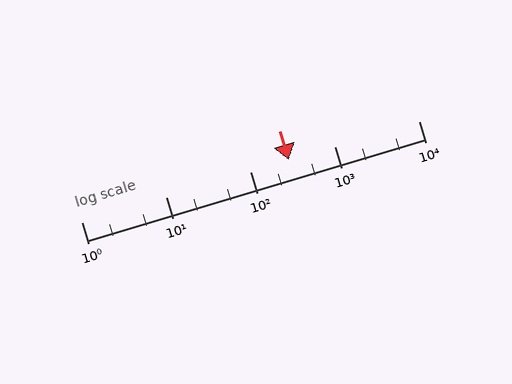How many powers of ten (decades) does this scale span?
The scale spans 4 decades, from 1 to 10000.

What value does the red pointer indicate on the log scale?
The pointer indicates approximately 290.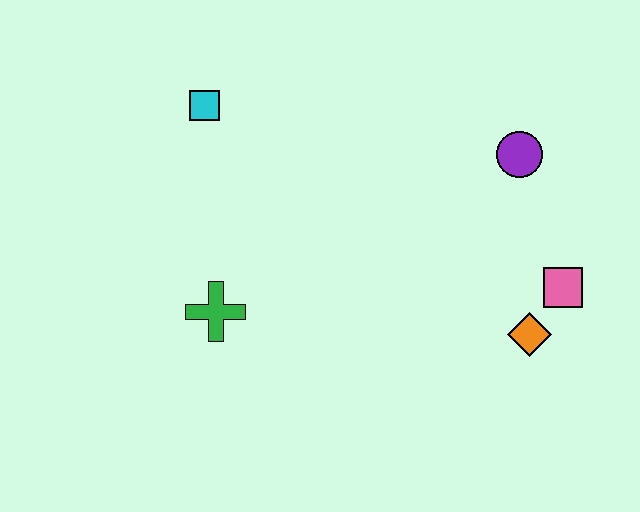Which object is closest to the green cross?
The cyan square is closest to the green cross.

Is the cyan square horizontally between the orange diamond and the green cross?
No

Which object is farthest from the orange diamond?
The cyan square is farthest from the orange diamond.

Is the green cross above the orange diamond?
Yes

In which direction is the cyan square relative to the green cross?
The cyan square is above the green cross.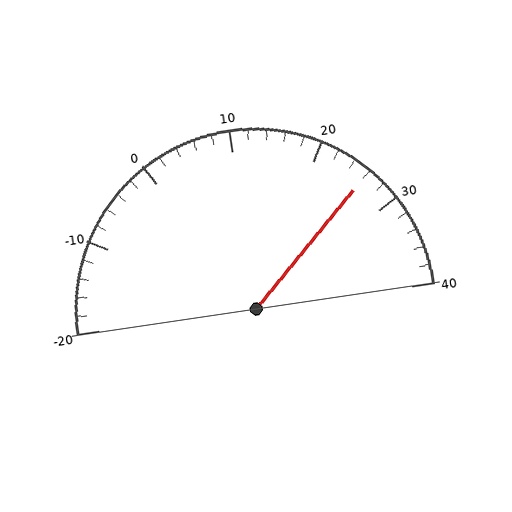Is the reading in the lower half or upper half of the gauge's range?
The reading is in the upper half of the range (-20 to 40).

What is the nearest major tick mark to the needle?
The nearest major tick mark is 30.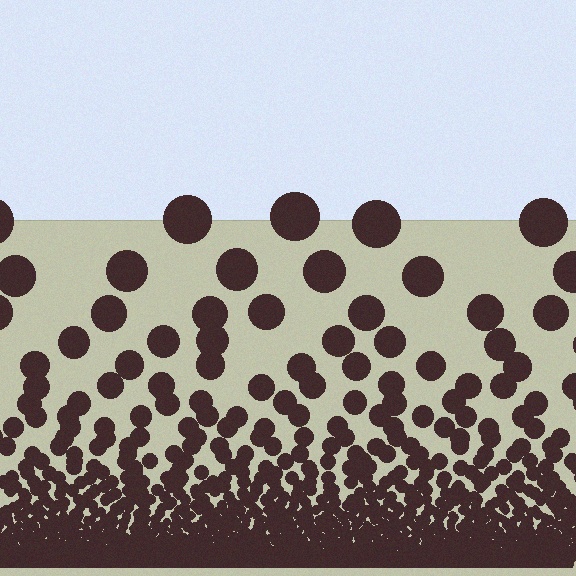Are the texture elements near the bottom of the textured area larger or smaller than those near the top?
Smaller. The gradient is inverted — elements near the bottom are smaller and denser.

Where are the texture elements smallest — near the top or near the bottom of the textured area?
Near the bottom.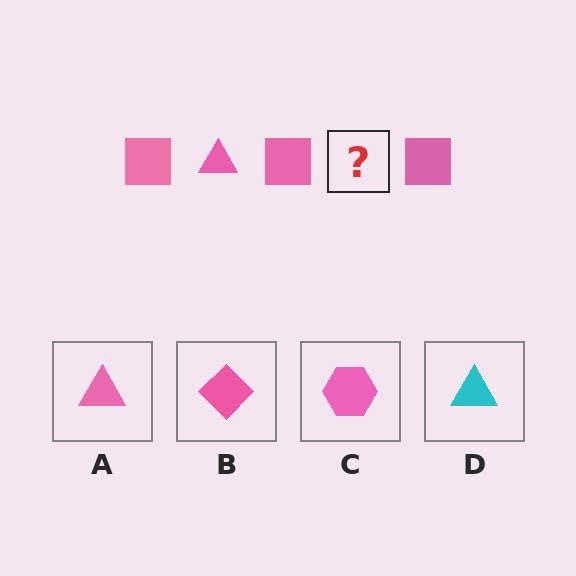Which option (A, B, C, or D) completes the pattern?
A.